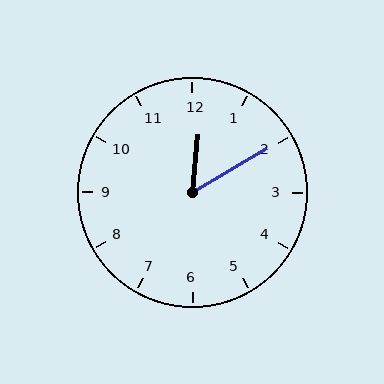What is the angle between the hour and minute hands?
Approximately 55 degrees.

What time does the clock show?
12:10.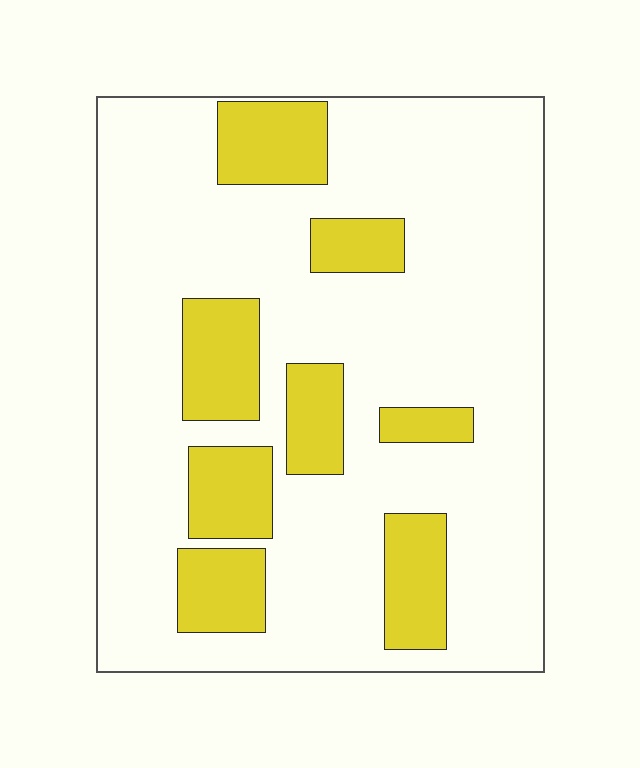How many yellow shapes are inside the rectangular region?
8.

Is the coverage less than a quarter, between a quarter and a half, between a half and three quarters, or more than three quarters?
Less than a quarter.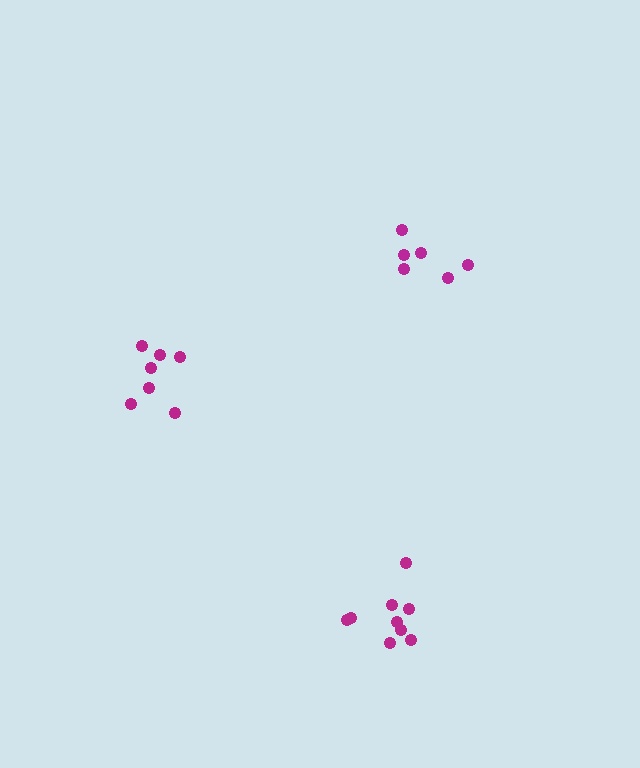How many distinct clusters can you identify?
There are 3 distinct clusters.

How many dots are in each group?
Group 1: 9 dots, Group 2: 6 dots, Group 3: 7 dots (22 total).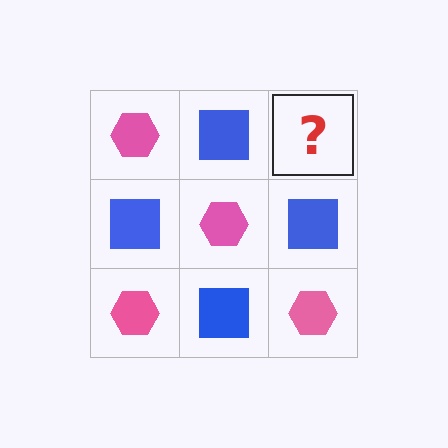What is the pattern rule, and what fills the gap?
The rule is that it alternates pink hexagon and blue square in a checkerboard pattern. The gap should be filled with a pink hexagon.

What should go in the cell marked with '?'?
The missing cell should contain a pink hexagon.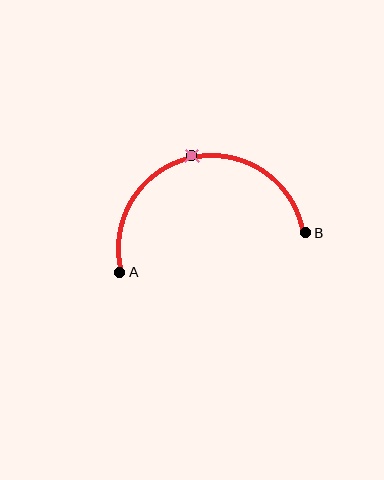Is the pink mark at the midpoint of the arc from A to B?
Yes. The pink mark lies on the arc at equal arc-length from both A and B — it is the arc midpoint.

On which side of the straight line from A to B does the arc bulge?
The arc bulges above the straight line connecting A and B.